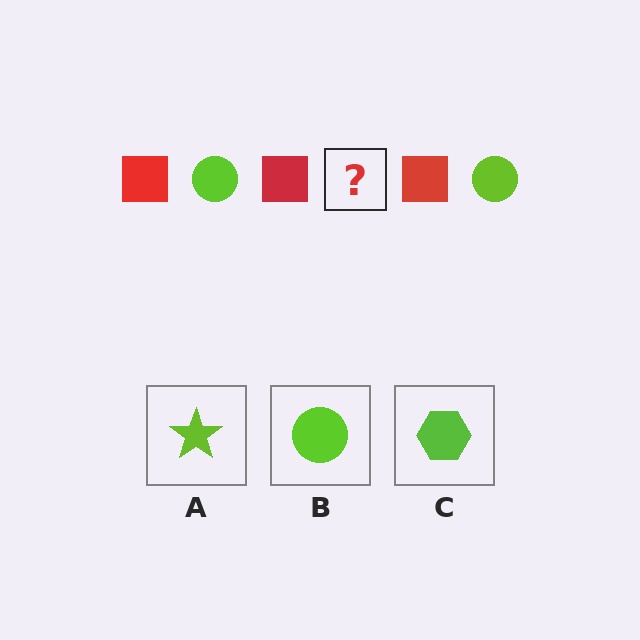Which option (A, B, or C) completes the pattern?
B.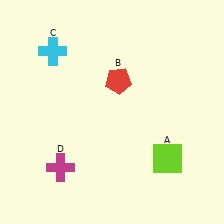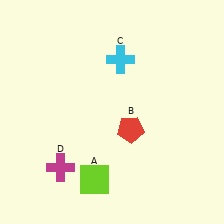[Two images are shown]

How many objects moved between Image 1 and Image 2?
3 objects moved between the two images.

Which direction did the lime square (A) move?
The lime square (A) moved left.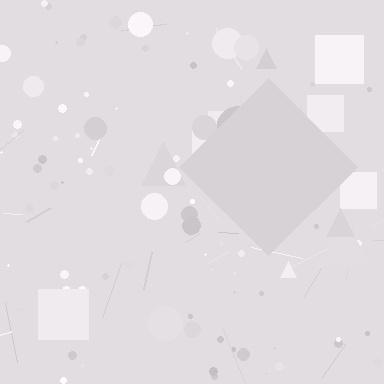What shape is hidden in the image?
A diamond is hidden in the image.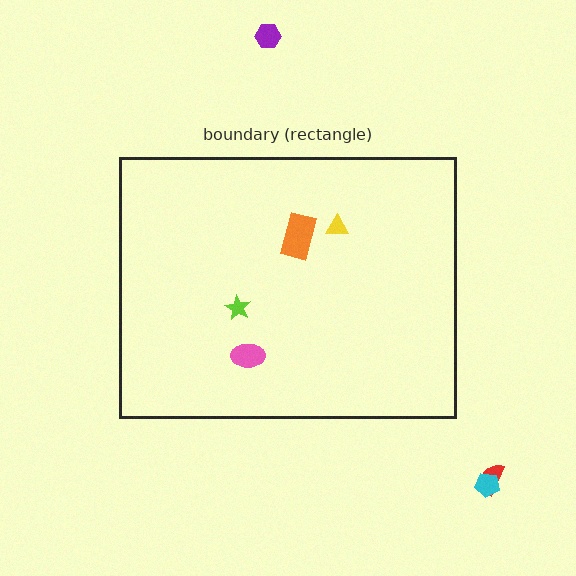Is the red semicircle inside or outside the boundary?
Outside.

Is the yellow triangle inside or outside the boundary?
Inside.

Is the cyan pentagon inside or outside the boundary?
Outside.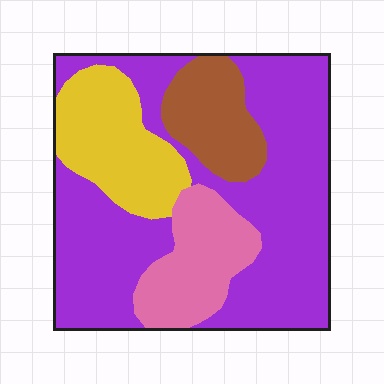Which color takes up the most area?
Purple, at roughly 55%.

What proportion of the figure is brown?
Brown takes up about one eighth (1/8) of the figure.